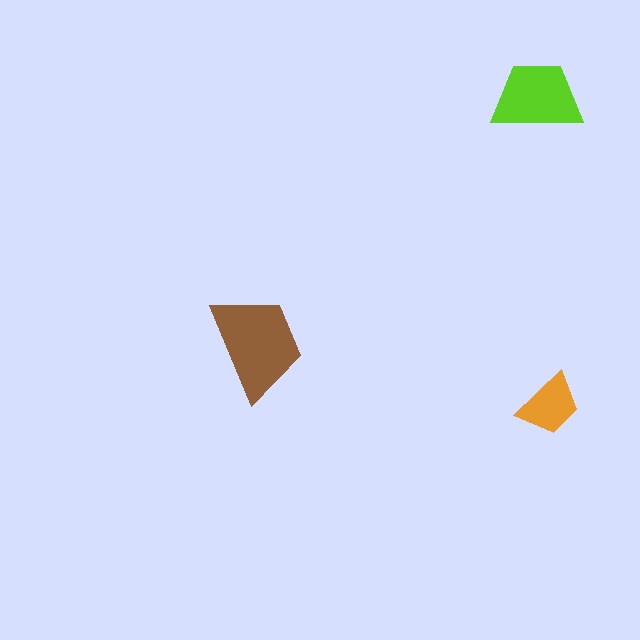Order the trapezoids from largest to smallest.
the brown one, the lime one, the orange one.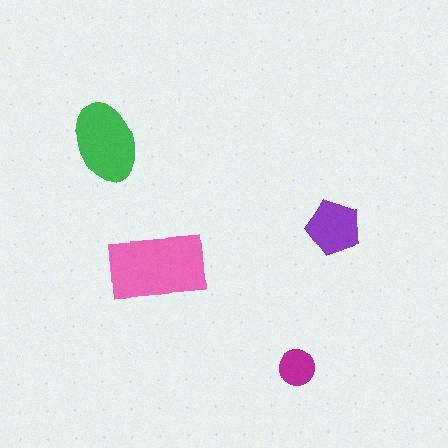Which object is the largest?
The pink rectangle.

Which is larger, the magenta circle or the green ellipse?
The green ellipse.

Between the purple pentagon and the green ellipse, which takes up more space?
The green ellipse.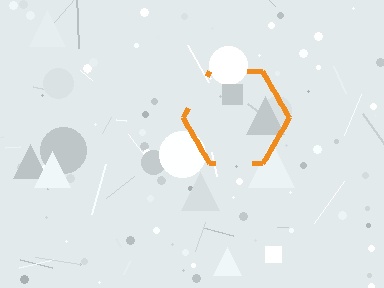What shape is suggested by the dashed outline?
The dashed outline suggests a hexagon.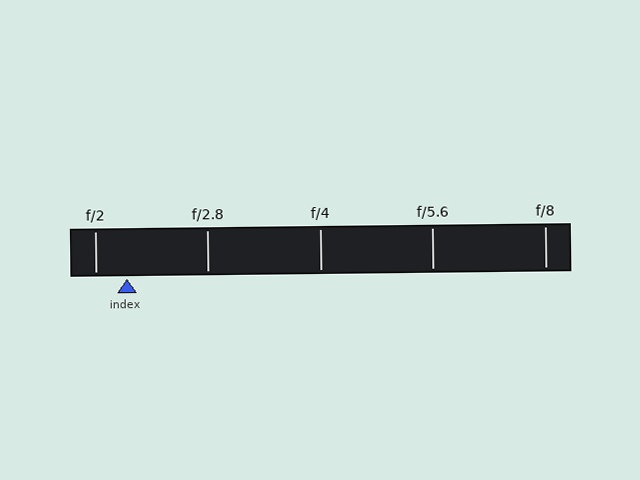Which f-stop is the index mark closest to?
The index mark is closest to f/2.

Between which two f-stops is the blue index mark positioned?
The index mark is between f/2 and f/2.8.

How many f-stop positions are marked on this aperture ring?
There are 5 f-stop positions marked.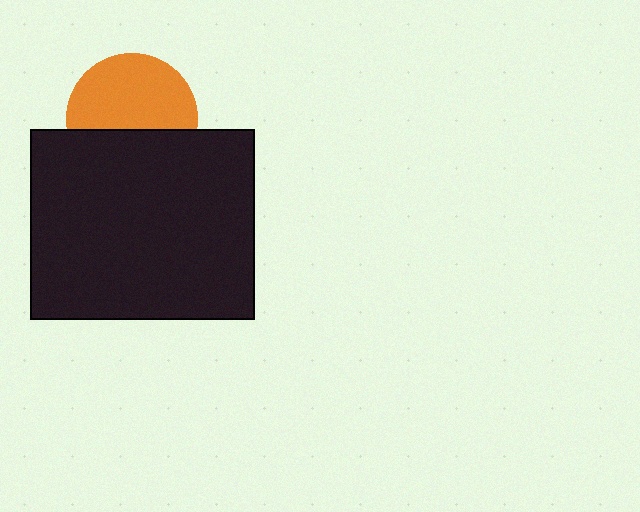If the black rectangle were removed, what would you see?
You would see the complete orange circle.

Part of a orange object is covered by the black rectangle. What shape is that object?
It is a circle.